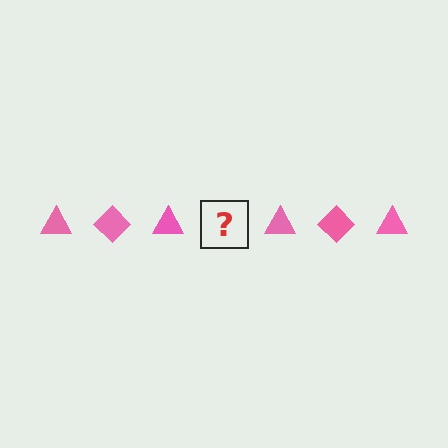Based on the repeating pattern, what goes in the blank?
The blank should be a pink diamond.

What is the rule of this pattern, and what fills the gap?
The rule is that the pattern cycles through triangle, diamond shapes in pink. The gap should be filled with a pink diamond.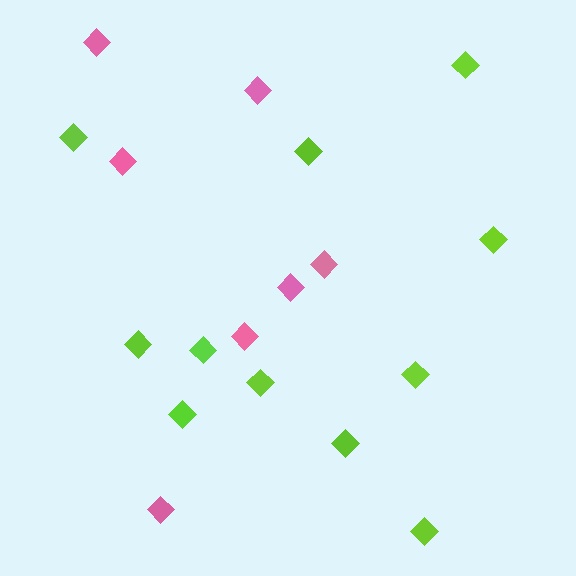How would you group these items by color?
There are 2 groups: one group of pink diamonds (7) and one group of lime diamonds (11).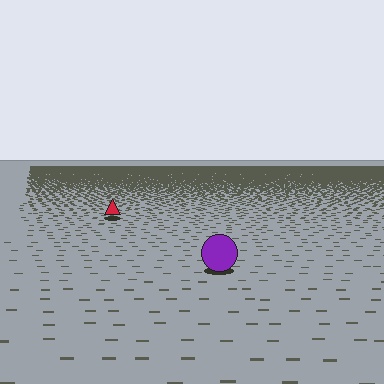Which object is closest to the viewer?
The purple circle is closest. The texture marks near it are larger and more spread out.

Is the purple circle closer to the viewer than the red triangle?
Yes. The purple circle is closer — you can tell from the texture gradient: the ground texture is coarser near it.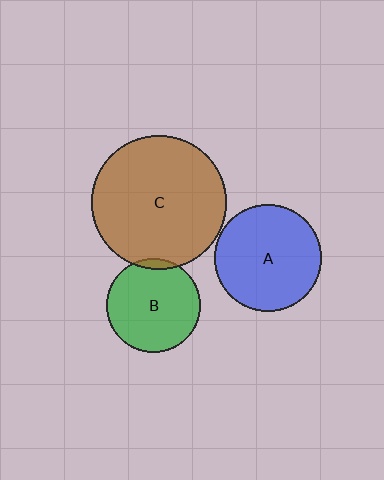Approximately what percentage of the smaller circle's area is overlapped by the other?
Approximately 5%.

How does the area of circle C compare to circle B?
Approximately 2.0 times.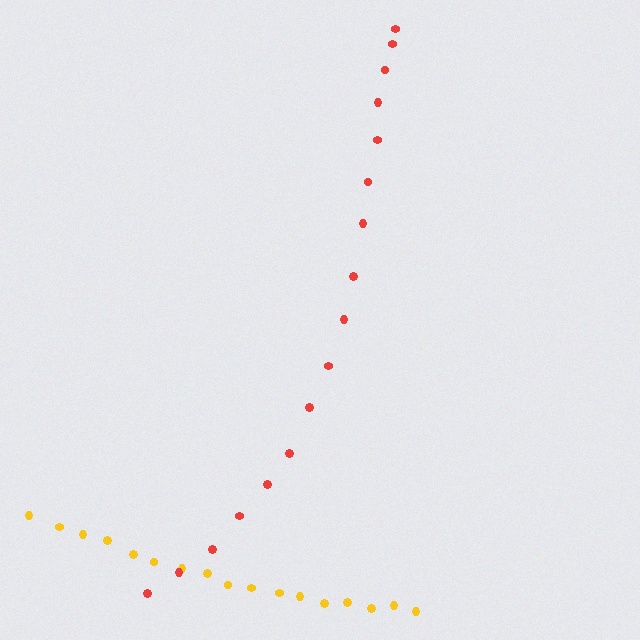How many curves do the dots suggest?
There are 2 distinct paths.